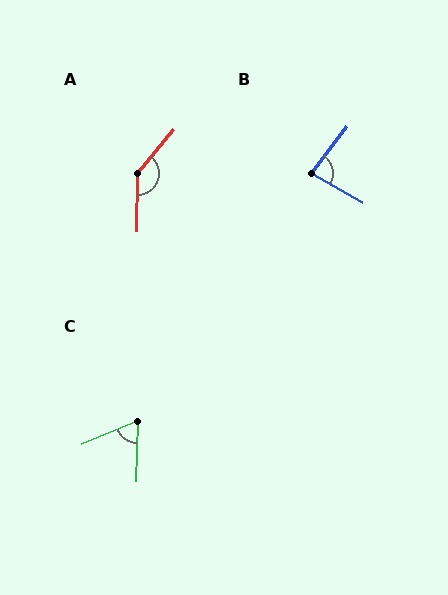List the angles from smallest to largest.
C (66°), B (83°), A (141°).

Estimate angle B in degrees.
Approximately 83 degrees.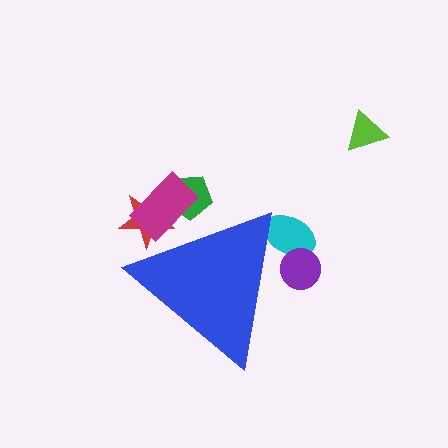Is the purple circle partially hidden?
Yes, the purple circle is partially hidden behind the blue triangle.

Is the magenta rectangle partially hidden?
Yes, the magenta rectangle is partially hidden behind the blue triangle.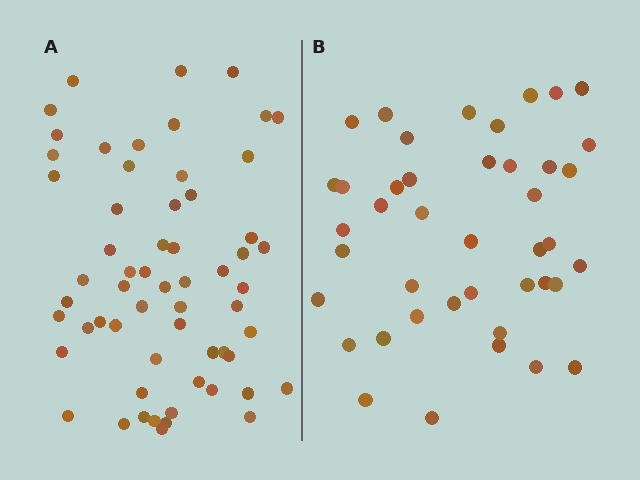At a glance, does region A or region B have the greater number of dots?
Region A (the left region) has more dots.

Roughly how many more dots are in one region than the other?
Region A has approximately 20 more dots than region B.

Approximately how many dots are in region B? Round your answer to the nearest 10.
About 40 dots. (The exact count is 42, which rounds to 40.)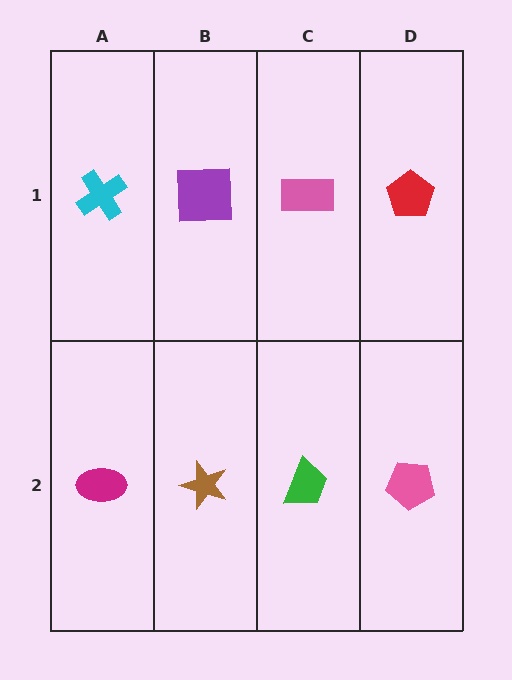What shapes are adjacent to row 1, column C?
A green trapezoid (row 2, column C), a purple square (row 1, column B), a red pentagon (row 1, column D).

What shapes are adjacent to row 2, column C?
A pink rectangle (row 1, column C), a brown star (row 2, column B), a pink pentagon (row 2, column D).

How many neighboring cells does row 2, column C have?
3.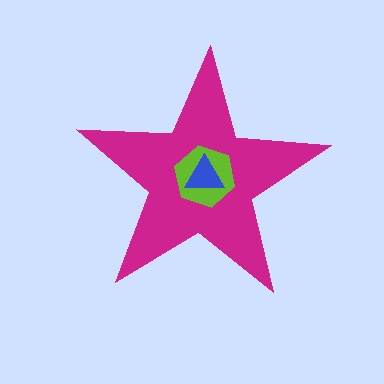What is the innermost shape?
The blue triangle.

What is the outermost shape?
The magenta star.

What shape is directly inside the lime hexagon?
The blue triangle.